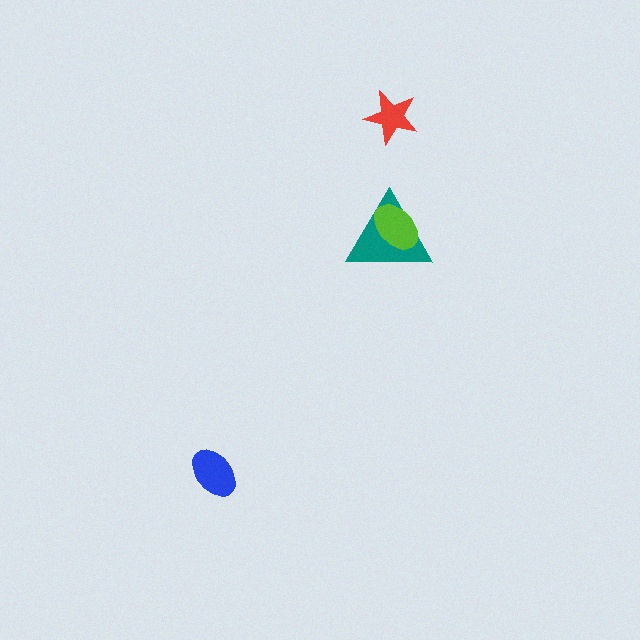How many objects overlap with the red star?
0 objects overlap with the red star.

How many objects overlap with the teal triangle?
1 object overlaps with the teal triangle.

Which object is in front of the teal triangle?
The lime ellipse is in front of the teal triangle.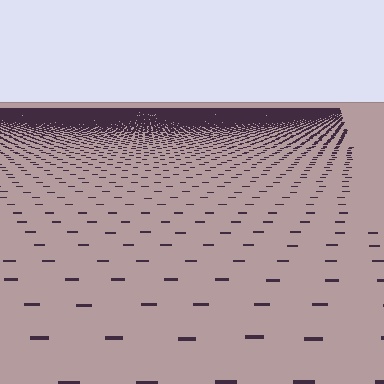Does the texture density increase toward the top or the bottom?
Density increases toward the top.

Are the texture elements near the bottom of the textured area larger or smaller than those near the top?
Larger. Near the bottom, elements are closer to the viewer and appear at a bigger on-screen size.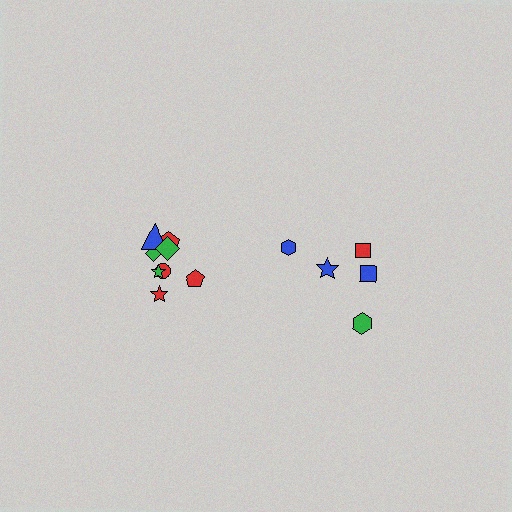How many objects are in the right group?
There are 5 objects.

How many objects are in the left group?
There are 8 objects.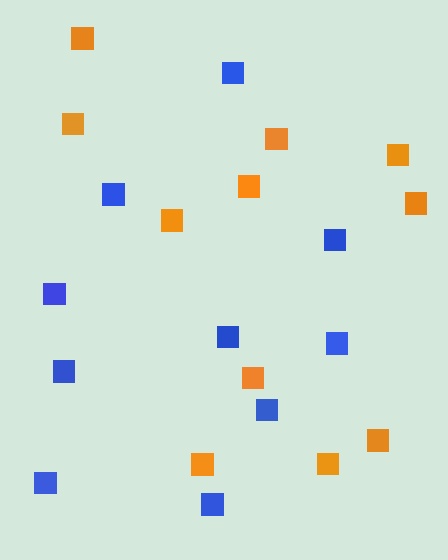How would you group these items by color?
There are 2 groups: one group of blue squares (10) and one group of orange squares (11).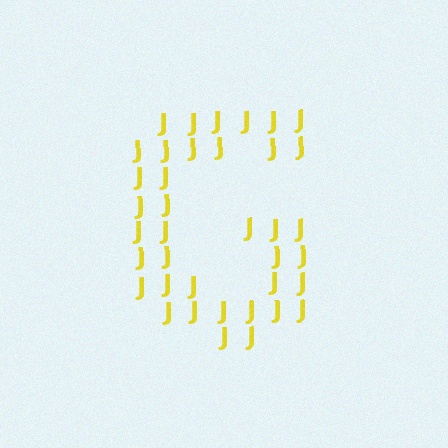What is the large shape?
The large shape is the letter G.